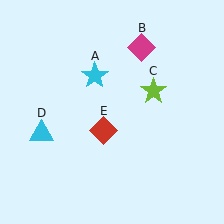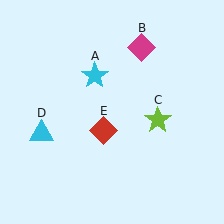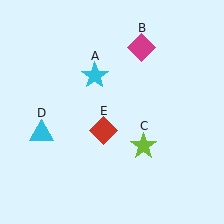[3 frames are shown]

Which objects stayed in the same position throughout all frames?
Cyan star (object A) and magenta diamond (object B) and cyan triangle (object D) and red diamond (object E) remained stationary.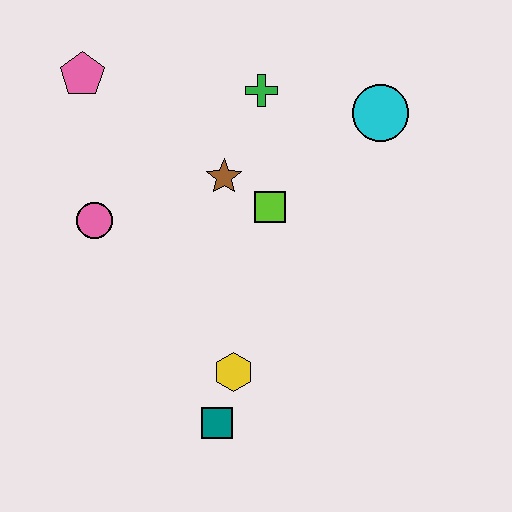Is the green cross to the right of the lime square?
No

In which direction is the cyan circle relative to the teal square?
The cyan circle is above the teal square.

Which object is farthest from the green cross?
The teal square is farthest from the green cross.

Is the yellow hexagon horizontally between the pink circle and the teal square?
No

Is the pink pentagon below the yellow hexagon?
No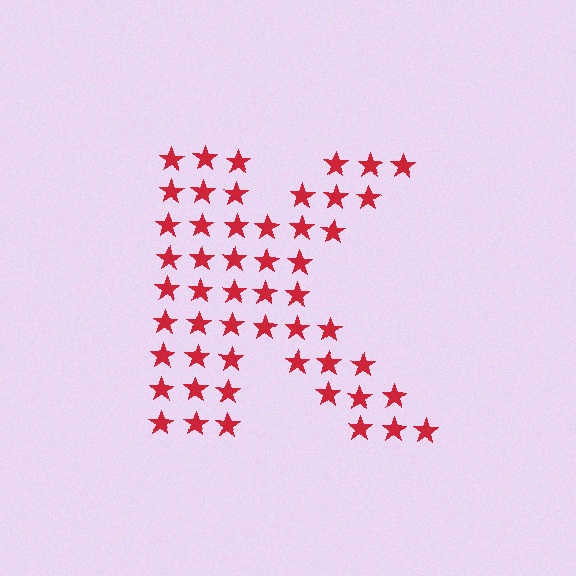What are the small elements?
The small elements are stars.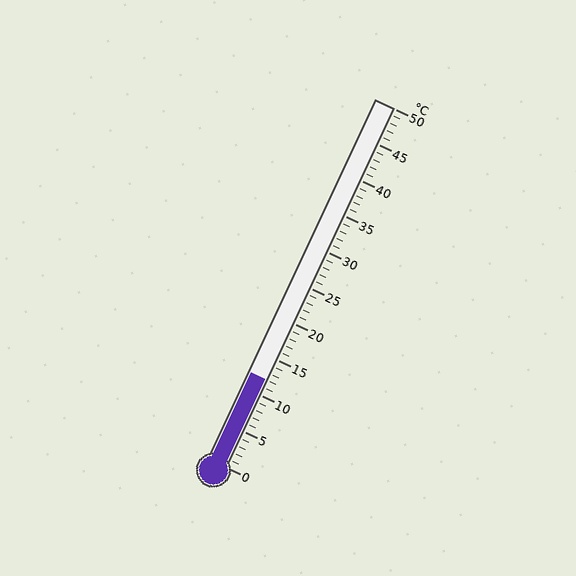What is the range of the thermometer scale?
The thermometer scale ranges from 0°C to 50°C.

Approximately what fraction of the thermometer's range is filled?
The thermometer is filled to approximately 25% of its range.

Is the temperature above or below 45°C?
The temperature is below 45°C.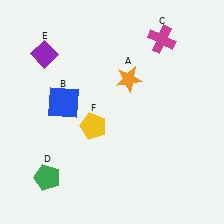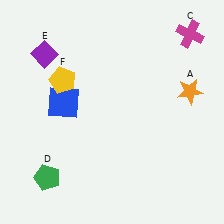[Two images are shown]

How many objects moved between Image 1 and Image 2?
3 objects moved between the two images.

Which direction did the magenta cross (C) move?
The magenta cross (C) moved right.